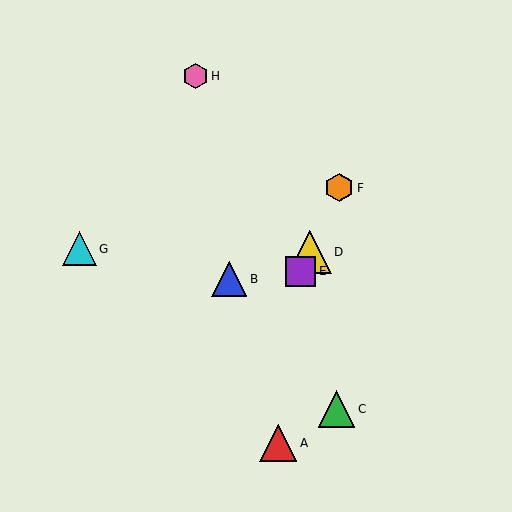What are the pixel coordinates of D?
Object D is at (310, 252).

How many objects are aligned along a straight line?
3 objects (D, E, F) are aligned along a straight line.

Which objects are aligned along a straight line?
Objects D, E, F are aligned along a straight line.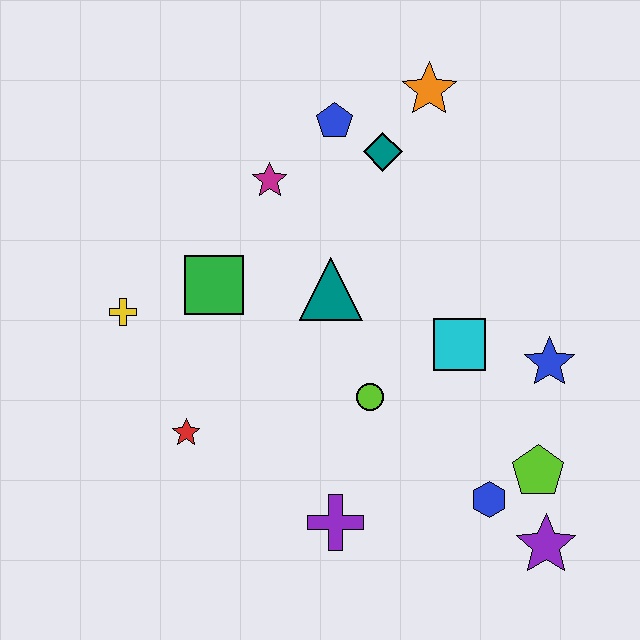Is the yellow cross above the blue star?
Yes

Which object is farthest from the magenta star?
The purple star is farthest from the magenta star.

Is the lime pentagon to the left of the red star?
No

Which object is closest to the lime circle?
The cyan square is closest to the lime circle.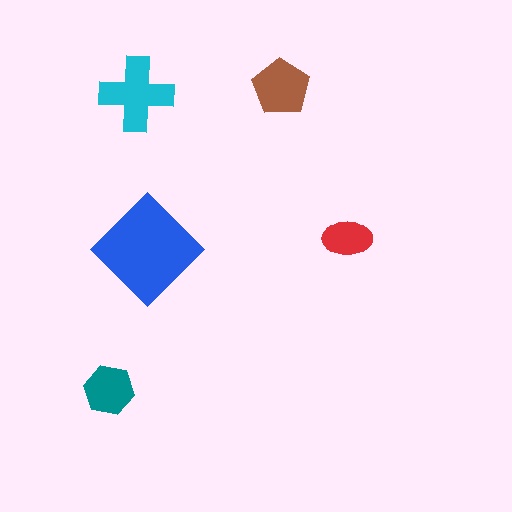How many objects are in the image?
There are 5 objects in the image.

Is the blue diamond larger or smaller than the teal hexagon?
Larger.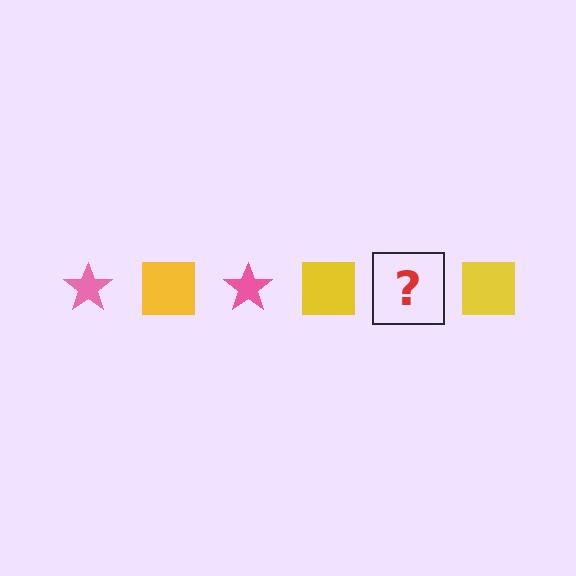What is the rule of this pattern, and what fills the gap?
The rule is that the pattern alternates between pink star and yellow square. The gap should be filled with a pink star.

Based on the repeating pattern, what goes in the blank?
The blank should be a pink star.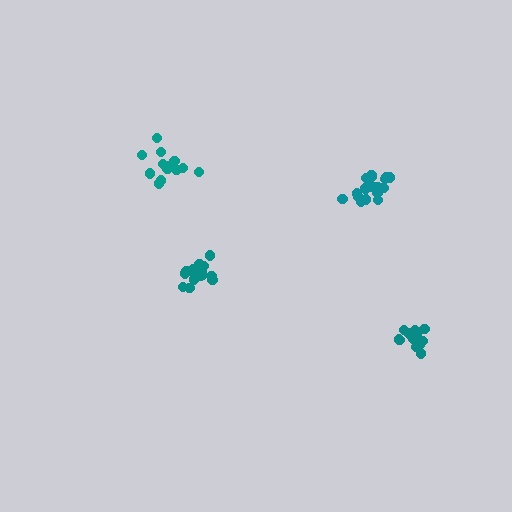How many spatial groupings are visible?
There are 4 spatial groupings.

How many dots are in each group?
Group 1: 14 dots, Group 2: 17 dots, Group 3: 18 dots, Group 4: 18 dots (67 total).